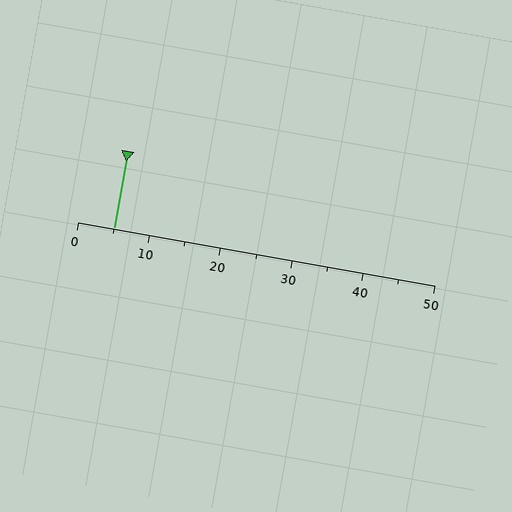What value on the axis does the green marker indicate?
The marker indicates approximately 5.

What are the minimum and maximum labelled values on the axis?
The axis runs from 0 to 50.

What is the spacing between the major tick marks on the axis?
The major ticks are spaced 10 apart.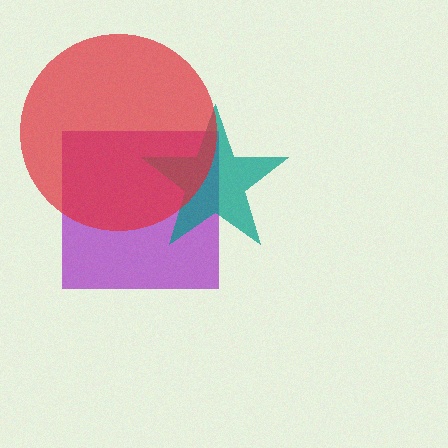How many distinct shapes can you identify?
There are 3 distinct shapes: a purple square, a teal star, a red circle.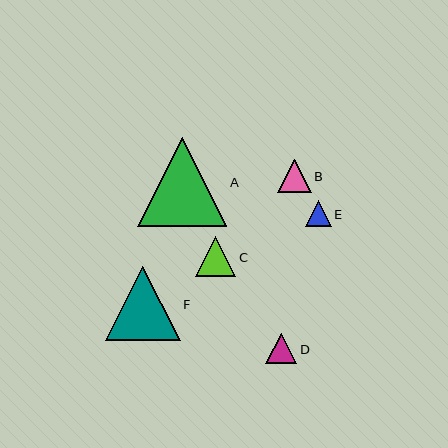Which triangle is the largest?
Triangle A is the largest with a size of approximately 89 pixels.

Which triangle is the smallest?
Triangle E is the smallest with a size of approximately 26 pixels.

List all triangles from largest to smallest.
From largest to smallest: A, F, C, B, D, E.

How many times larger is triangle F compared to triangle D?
Triangle F is approximately 2.4 times the size of triangle D.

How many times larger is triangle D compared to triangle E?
Triangle D is approximately 1.2 times the size of triangle E.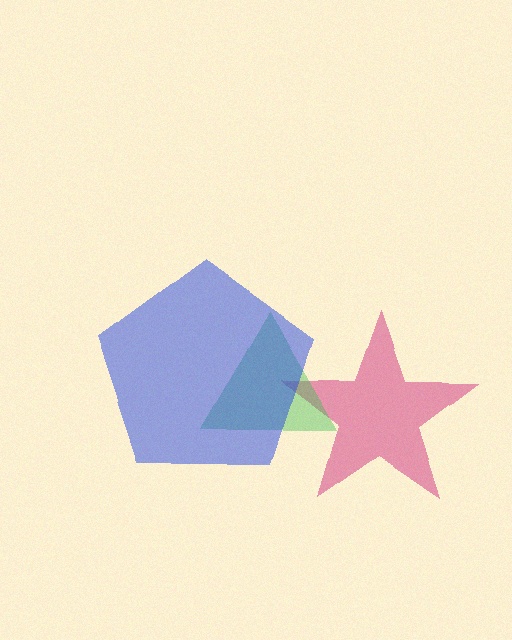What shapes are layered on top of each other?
The layered shapes are: a magenta star, a green triangle, a blue pentagon.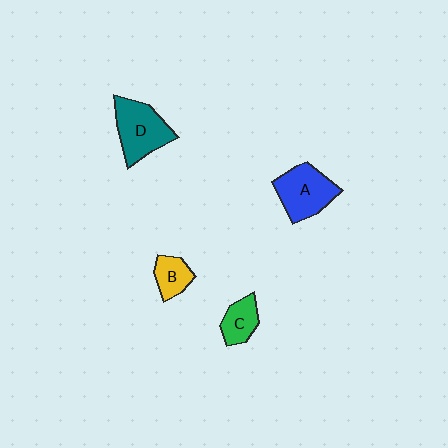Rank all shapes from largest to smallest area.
From largest to smallest: D (teal), A (blue), C (green), B (yellow).